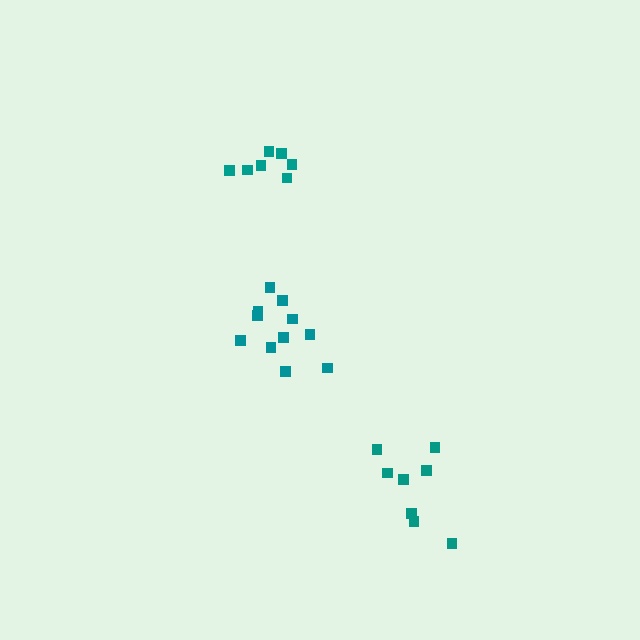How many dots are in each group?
Group 1: 11 dots, Group 2: 7 dots, Group 3: 8 dots (26 total).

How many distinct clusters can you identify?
There are 3 distinct clusters.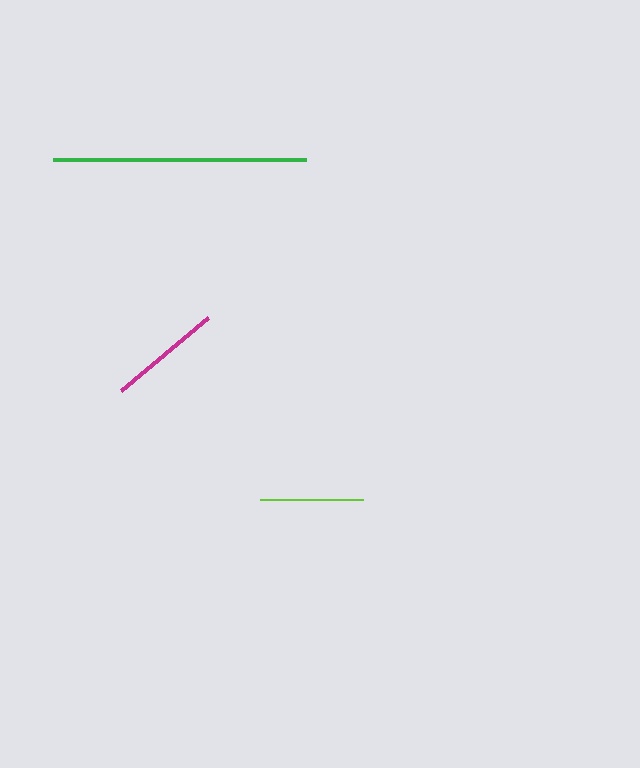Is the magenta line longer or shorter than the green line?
The green line is longer than the magenta line.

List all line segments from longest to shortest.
From longest to shortest: green, magenta, lime.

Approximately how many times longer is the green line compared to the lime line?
The green line is approximately 2.4 times the length of the lime line.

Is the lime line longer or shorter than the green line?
The green line is longer than the lime line.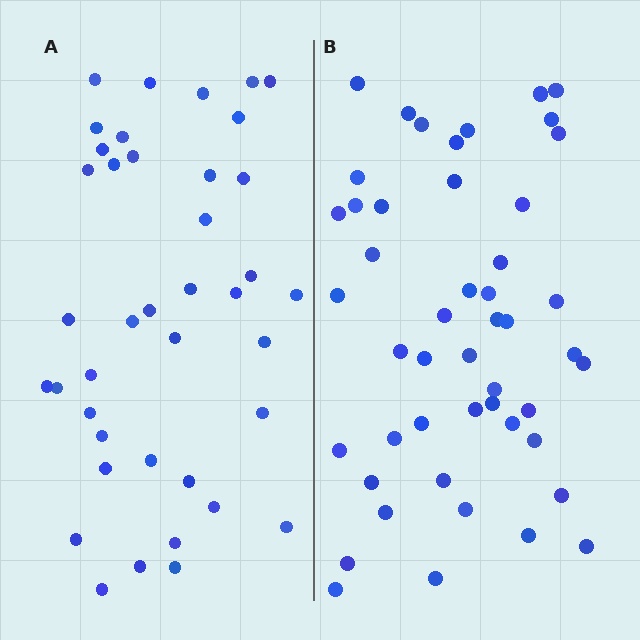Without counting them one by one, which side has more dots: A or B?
Region B (the right region) has more dots.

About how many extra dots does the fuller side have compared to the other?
Region B has roughly 8 or so more dots than region A.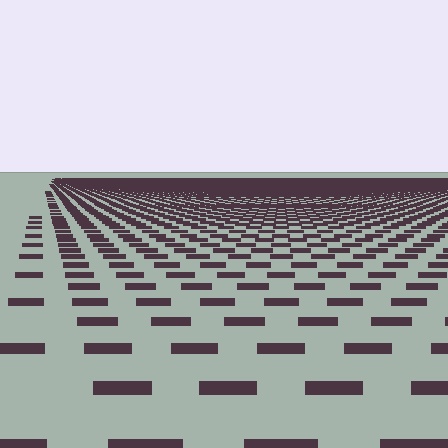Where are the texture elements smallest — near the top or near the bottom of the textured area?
Near the top.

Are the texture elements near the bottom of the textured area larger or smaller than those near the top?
Larger. Near the bottom, elements are closer to the viewer and appear at a bigger on-screen size.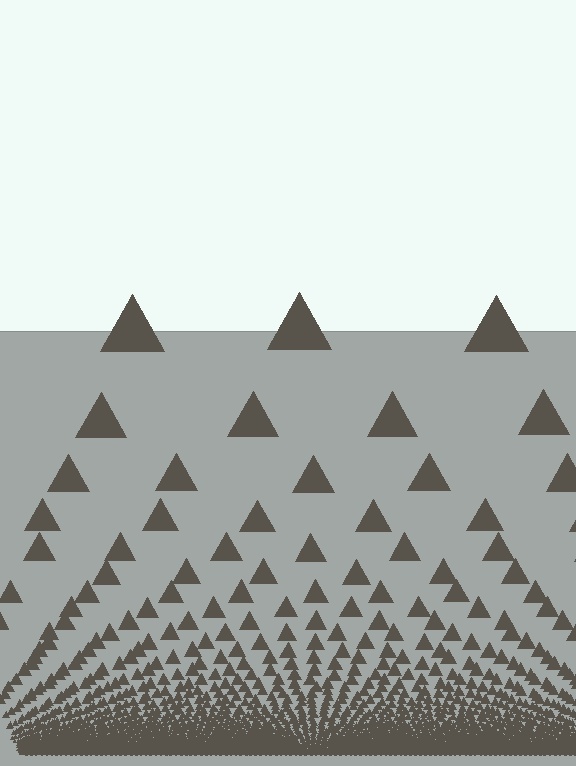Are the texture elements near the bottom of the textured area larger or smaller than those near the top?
Smaller. The gradient is inverted — elements near the bottom are smaller and denser.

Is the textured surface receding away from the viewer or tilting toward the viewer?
The surface appears to tilt toward the viewer. Texture elements get larger and sparser toward the top.